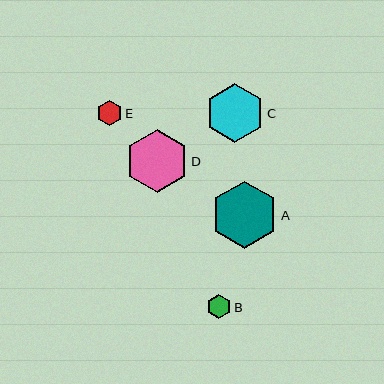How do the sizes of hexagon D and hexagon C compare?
Hexagon D and hexagon C are approximately the same size.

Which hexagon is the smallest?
Hexagon B is the smallest with a size of approximately 25 pixels.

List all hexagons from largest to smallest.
From largest to smallest: A, D, C, E, B.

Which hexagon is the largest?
Hexagon A is the largest with a size of approximately 67 pixels.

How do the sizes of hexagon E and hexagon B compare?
Hexagon E and hexagon B are approximately the same size.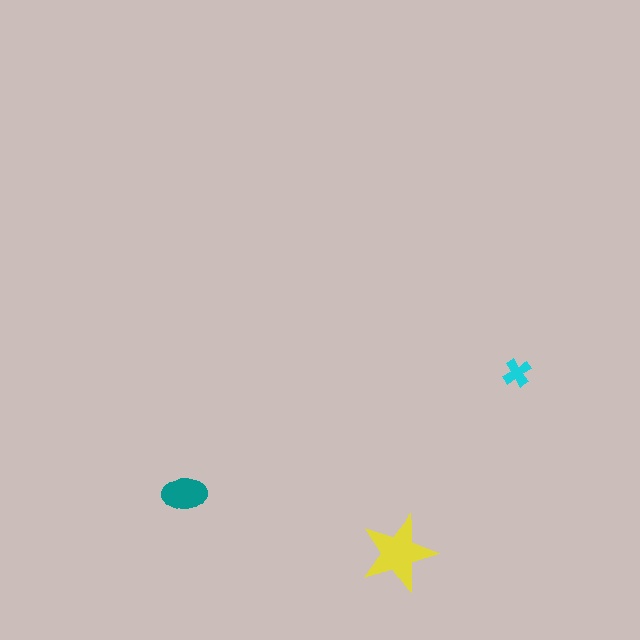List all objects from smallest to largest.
The cyan cross, the teal ellipse, the yellow star.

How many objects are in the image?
There are 3 objects in the image.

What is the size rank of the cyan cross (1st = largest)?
3rd.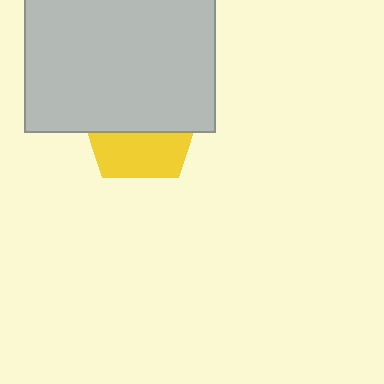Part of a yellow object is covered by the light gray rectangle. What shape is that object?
It is a pentagon.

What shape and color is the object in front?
The object in front is a light gray rectangle.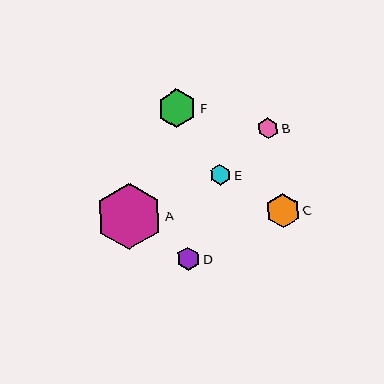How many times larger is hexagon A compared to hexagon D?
Hexagon A is approximately 2.9 times the size of hexagon D.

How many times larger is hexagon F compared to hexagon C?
Hexagon F is approximately 1.1 times the size of hexagon C.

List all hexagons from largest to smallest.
From largest to smallest: A, F, C, D, B, E.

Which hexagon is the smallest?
Hexagon E is the smallest with a size of approximately 21 pixels.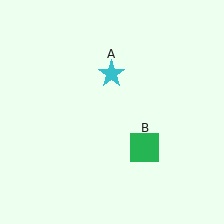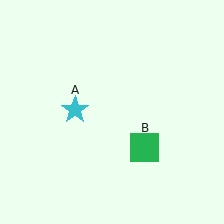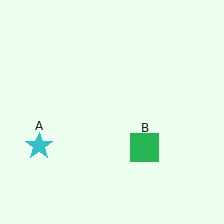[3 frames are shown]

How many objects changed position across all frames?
1 object changed position: cyan star (object A).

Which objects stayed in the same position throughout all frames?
Green square (object B) remained stationary.